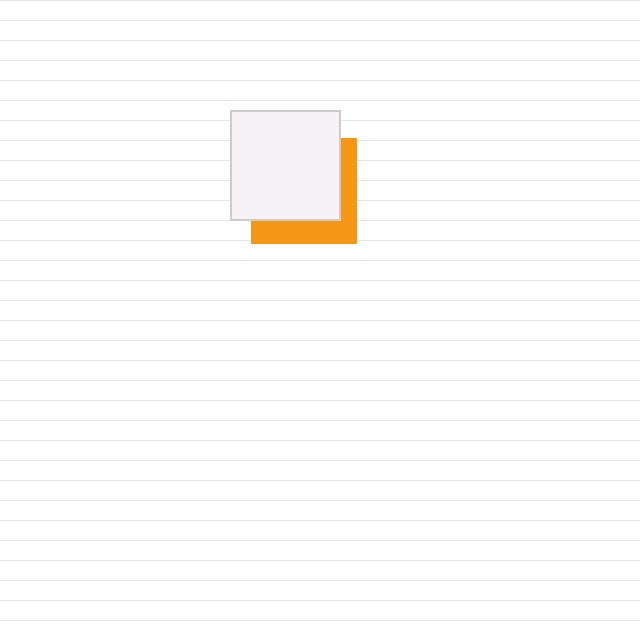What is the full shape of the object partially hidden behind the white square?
The partially hidden object is an orange square.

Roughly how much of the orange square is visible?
A small part of it is visible (roughly 33%).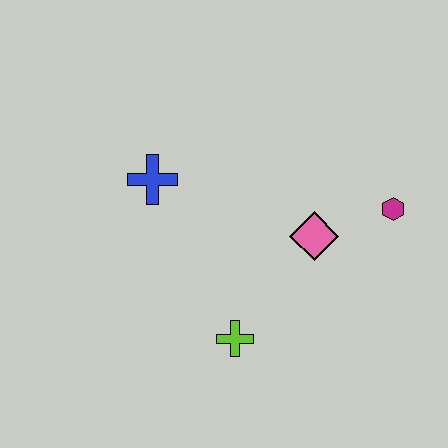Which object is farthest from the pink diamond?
The blue cross is farthest from the pink diamond.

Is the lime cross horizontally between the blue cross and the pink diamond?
Yes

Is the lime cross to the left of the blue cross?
No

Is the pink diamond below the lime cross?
No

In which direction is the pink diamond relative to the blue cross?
The pink diamond is to the right of the blue cross.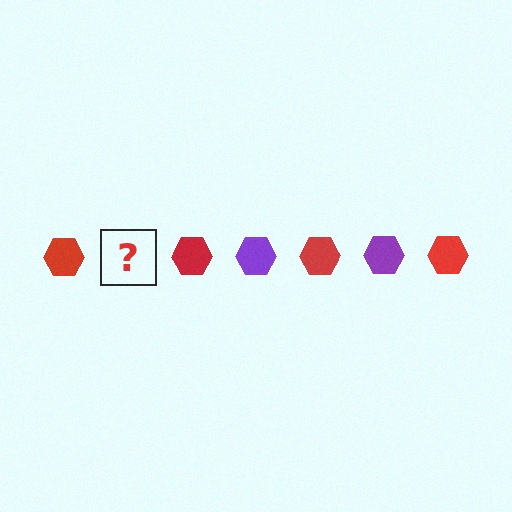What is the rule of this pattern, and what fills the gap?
The rule is that the pattern cycles through red, purple hexagons. The gap should be filled with a purple hexagon.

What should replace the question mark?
The question mark should be replaced with a purple hexagon.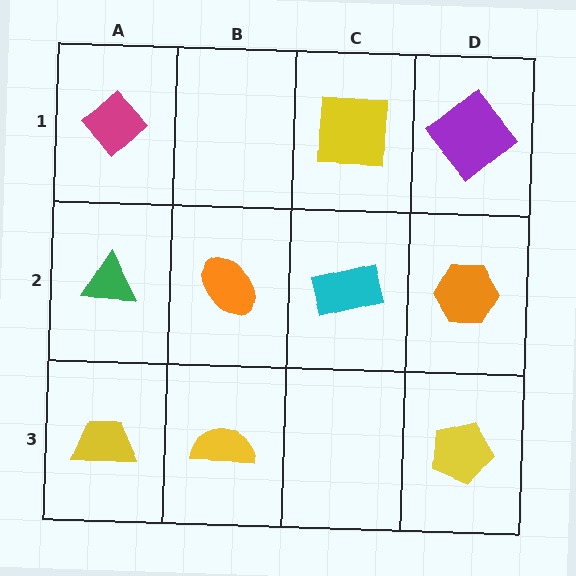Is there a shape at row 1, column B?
No, that cell is empty.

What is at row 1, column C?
A yellow square.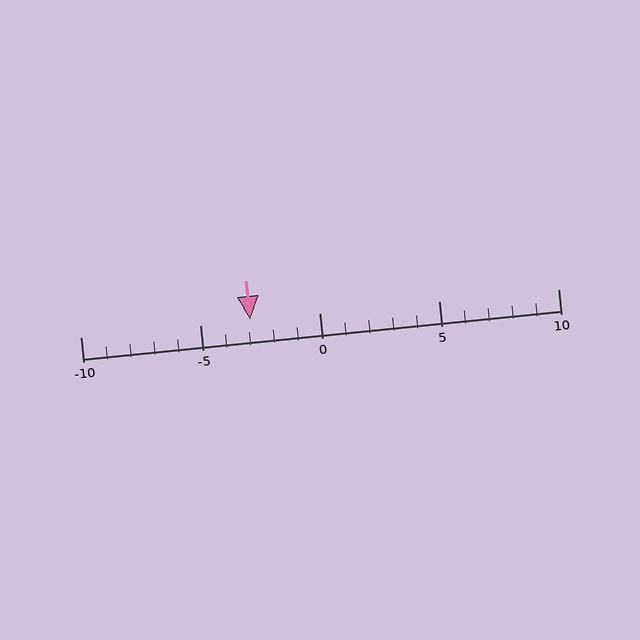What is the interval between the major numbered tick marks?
The major tick marks are spaced 5 units apart.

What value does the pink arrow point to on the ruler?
The pink arrow points to approximately -3.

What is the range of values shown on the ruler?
The ruler shows values from -10 to 10.